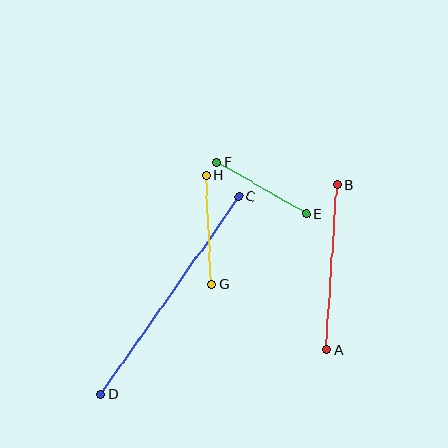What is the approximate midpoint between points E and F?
The midpoint is at approximately (262, 188) pixels.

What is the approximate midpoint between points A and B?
The midpoint is at approximately (332, 267) pixels.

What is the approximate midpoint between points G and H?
The midpoint is at approximately (209, 229) pixels.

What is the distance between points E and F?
The distance is approximately 103 pixels.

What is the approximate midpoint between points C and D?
The midpoint is at approximately (170, 295) pixels.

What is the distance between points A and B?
The distance is approximately 165 pixels.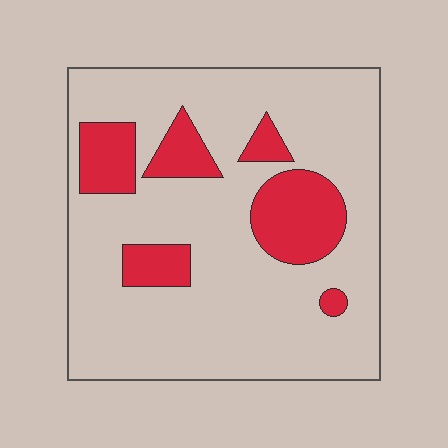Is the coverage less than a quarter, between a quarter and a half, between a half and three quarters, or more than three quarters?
Less than a quarter.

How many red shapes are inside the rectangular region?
6.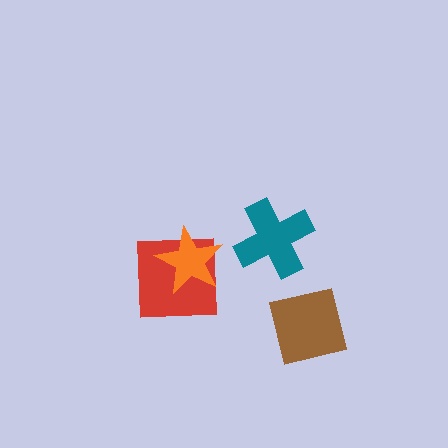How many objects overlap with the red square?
1 object overlaps with the red square.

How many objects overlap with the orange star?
1 object overlaps with the orange star.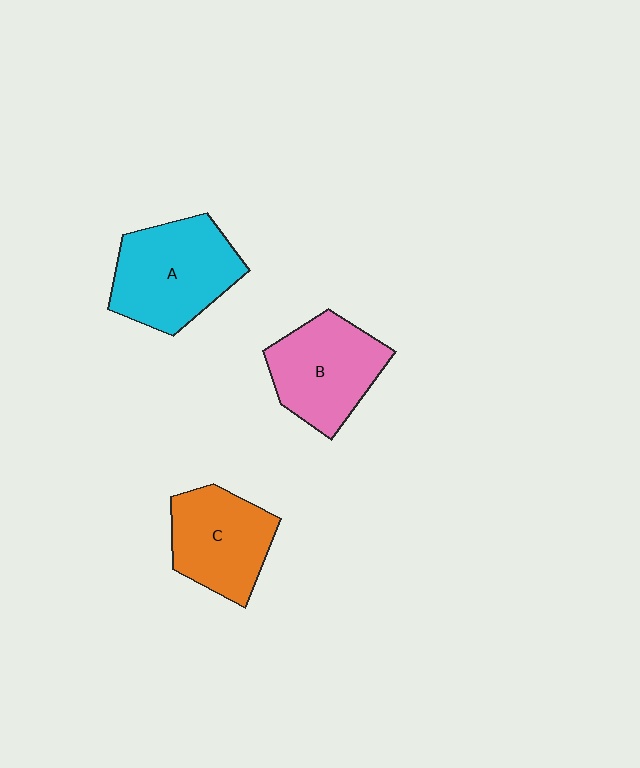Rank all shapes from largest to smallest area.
From largest to smallest: A (cyan), B (pink), C (orange).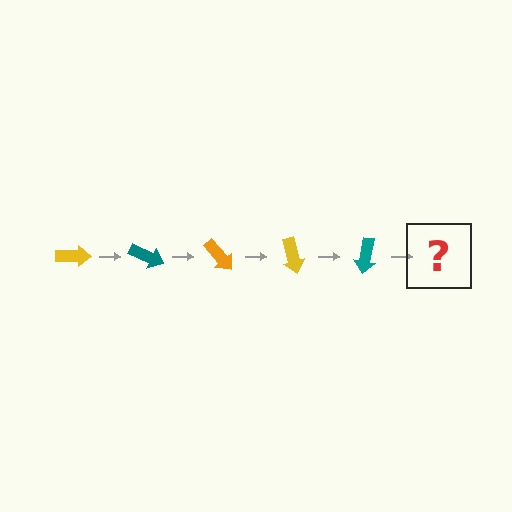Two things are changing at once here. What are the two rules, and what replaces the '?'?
The two rules are that it rotates 25 degrees each step and the color cycles through yellow, teal, and orange. The '?' should be an orange arrow, rotated 125 degrees from the start.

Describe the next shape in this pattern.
It should be an orange arrow, rotated 125 degrees from the start.